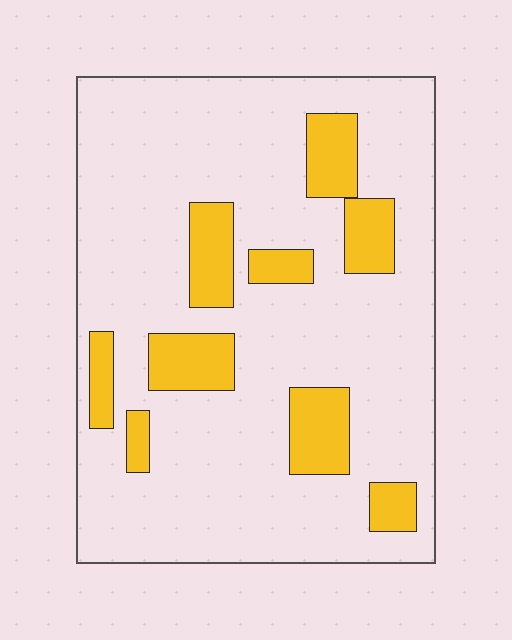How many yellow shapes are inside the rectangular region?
9.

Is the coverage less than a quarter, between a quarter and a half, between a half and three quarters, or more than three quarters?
Less than a quarter.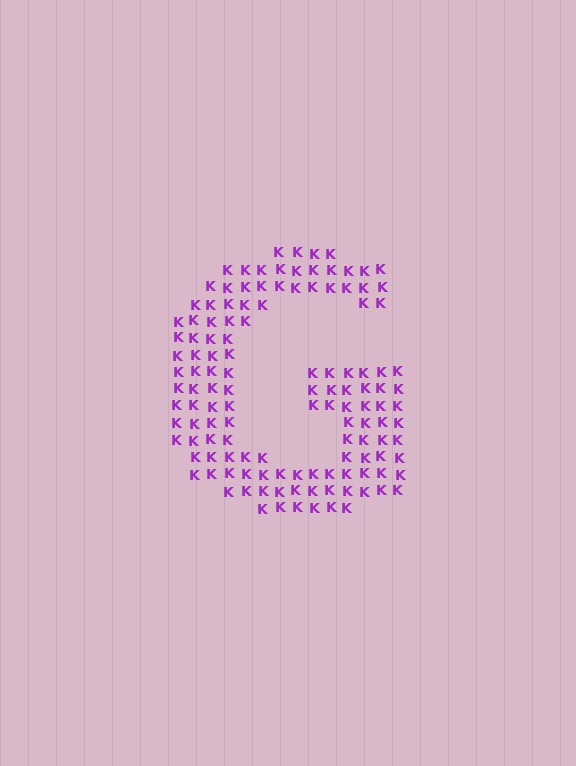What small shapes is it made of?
It is made of small letter K's.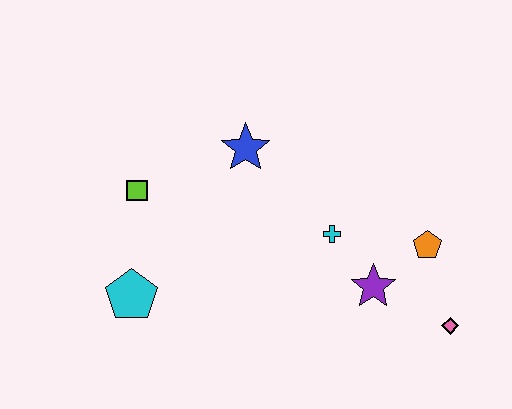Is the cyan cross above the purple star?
Yes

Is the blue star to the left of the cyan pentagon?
No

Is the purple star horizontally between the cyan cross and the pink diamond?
Yes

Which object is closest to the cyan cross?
The purple star is closest to the cyan cross.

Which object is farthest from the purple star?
The lime square is farthest from the purple star.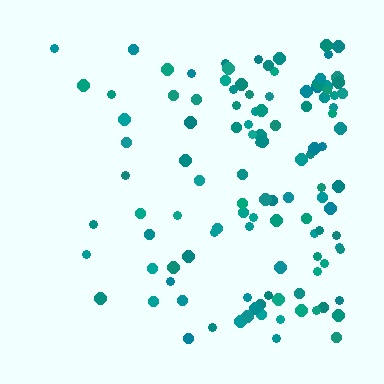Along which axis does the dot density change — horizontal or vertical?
Horizontal.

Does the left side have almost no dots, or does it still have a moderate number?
Still a moderate number, just noticeably fewer than the right.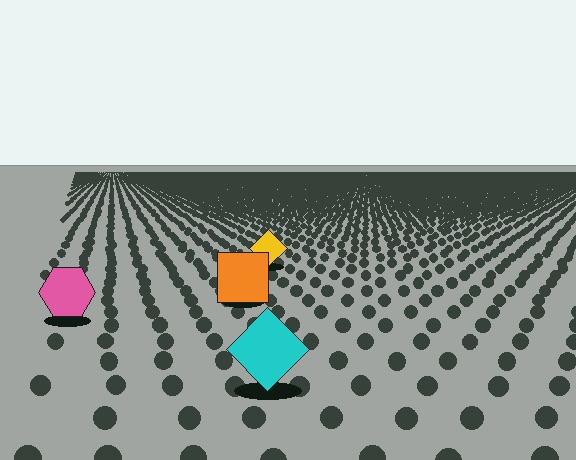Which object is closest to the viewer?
The cyan diamond is closest. The texture marks near it are larger and more spread out.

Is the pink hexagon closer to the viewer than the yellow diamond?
Yes. The pink hexagon is closer — you can tell from the texture gradient: the ground texture is coarser near it.